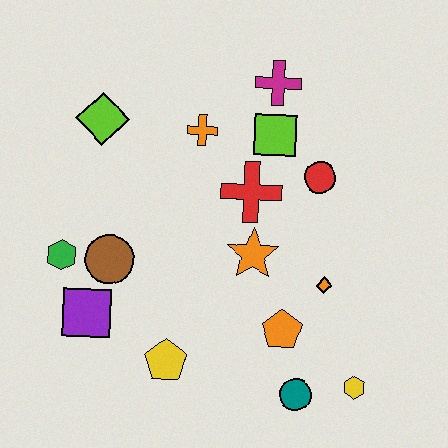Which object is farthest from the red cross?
The yellow hexagon is farthest from the red cross.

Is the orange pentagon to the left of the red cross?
No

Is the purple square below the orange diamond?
Yes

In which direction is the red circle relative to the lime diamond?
The red circle is to the right of the lime diamond.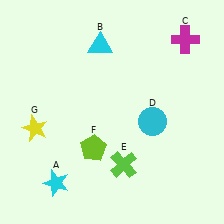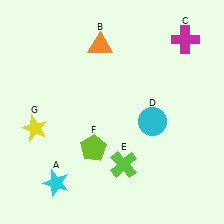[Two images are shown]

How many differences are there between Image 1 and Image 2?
There is 1 difference between the two images.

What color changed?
The triangle (B) changed from cyan in Image 1 to orange in Image 2.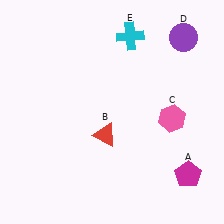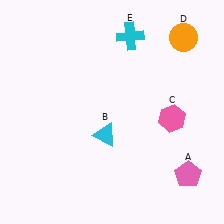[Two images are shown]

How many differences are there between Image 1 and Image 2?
There are 3 differences between the two images.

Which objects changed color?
A changed from magenta to pink. B changed from red to cyan. D changed from purple to orange.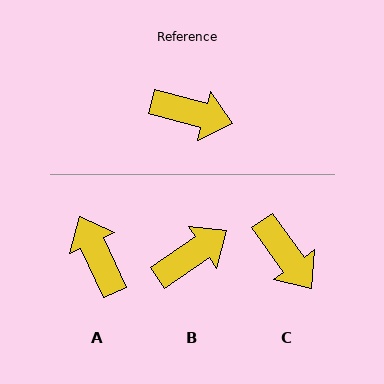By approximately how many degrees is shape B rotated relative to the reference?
Approximately 49 degrees counter-clockwise.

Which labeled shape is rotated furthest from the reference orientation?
A, about 130 degrees away.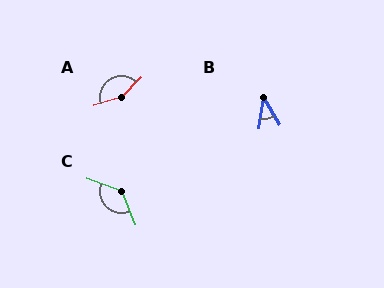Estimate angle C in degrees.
Approximately 132 degrees.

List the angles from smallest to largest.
B (38°), C (132°), A (153°).